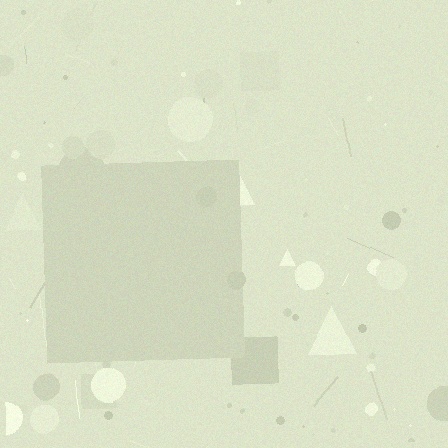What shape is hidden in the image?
A square is hidden in the image.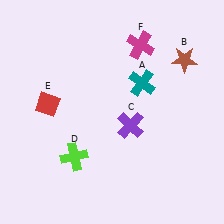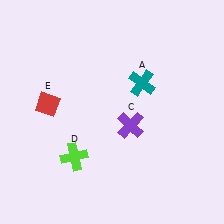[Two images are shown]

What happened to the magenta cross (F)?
The magenta cross (F) was removed in Image 2. It was in the top-right area of Image 1.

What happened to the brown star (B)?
The brown star (B) was removed in Image 2. It was in the top-right area of Image 1.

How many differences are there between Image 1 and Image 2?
There are 2 differences between the two images.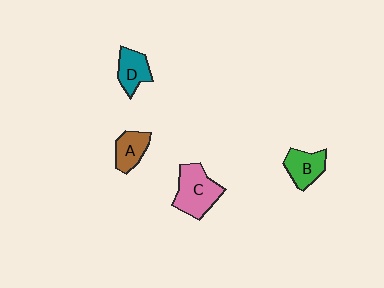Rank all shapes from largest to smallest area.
From largest to smallest: C (pink), B (green), D (teal), A (brown).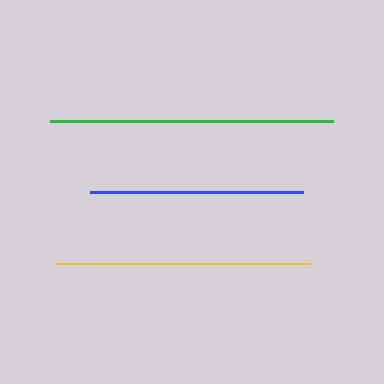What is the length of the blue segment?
The blue segment is approximately 213 pixels long.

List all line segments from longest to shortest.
From longest to shortest: green, yellow, blue.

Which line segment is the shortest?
The blue line is the shortest at approximately 213 pixels.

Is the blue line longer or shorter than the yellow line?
The yellow line is longer than the blue line.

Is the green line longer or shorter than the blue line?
The green line is longer than the blue line.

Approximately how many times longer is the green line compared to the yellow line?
The green line is approximately 1.1 times the length of the yellow line.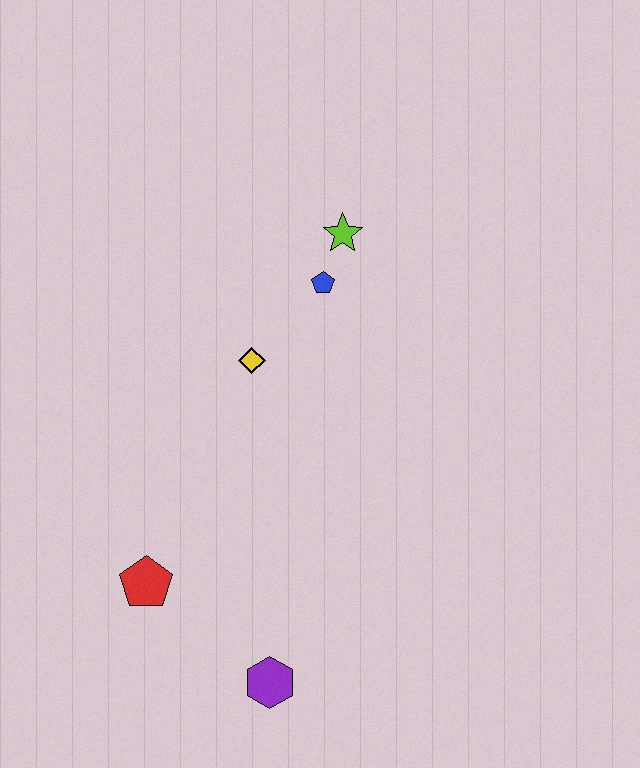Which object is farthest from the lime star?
The purple hexagon is farthest from the lime star.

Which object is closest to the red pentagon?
The purple hexagon is closest to the red pentagon.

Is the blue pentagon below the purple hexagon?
No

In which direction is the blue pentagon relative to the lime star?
The blue pentagon is below the lime star.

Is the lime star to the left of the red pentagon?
No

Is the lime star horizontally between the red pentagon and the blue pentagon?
No